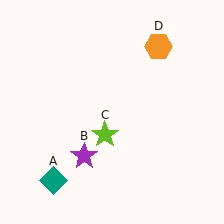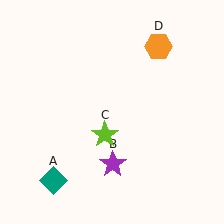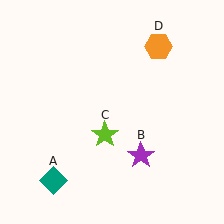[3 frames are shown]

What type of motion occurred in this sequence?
The purple star (object B) rotated counterclockwise around the center of the scene.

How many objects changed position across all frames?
1 object changed position: purple star (object B).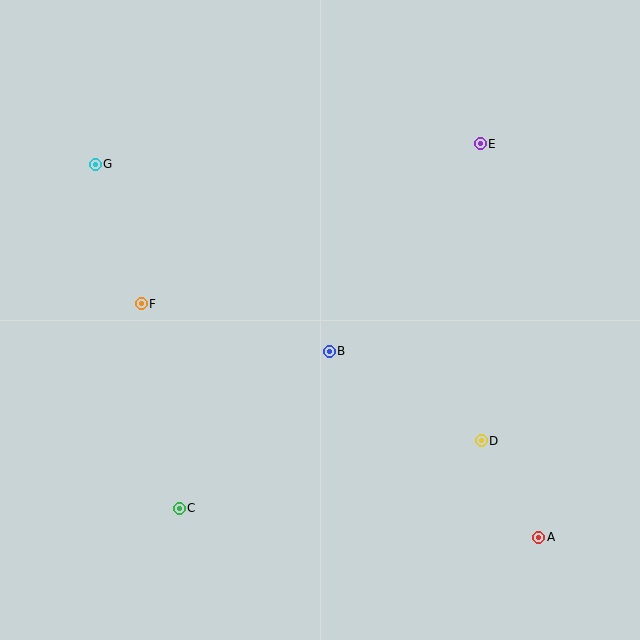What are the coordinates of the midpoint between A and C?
The midpoint between A and C is at (359, 523).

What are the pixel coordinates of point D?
Point D is at (481, 441).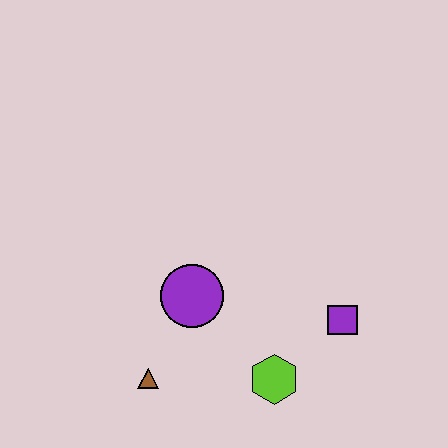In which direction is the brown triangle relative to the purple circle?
The brown triangle is below the purple circle.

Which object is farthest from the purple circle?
The purple square is farthest from the purple circle.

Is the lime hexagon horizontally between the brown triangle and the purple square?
Yes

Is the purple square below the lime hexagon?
No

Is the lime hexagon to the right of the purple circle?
Yes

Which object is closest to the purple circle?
The brown triangle is closest to the purple circle.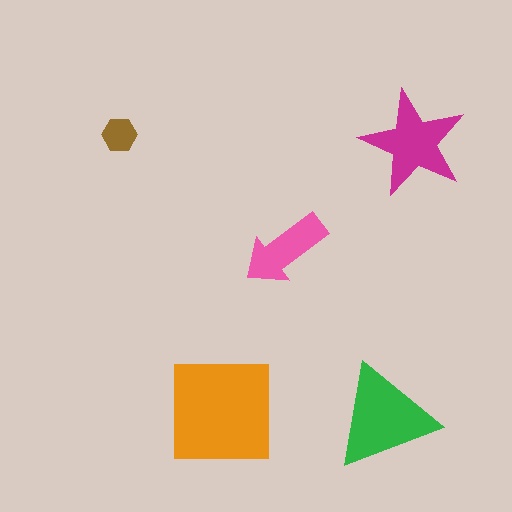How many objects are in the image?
There are 5 objects in the image.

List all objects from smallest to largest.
The brown hexagon, the pink arrow, the magenta star, the green triangle, the orange square.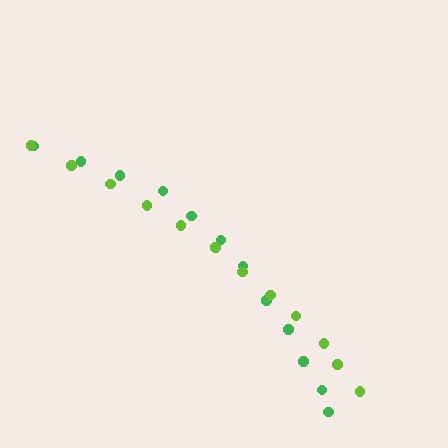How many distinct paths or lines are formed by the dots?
There are 2 distinct paths.